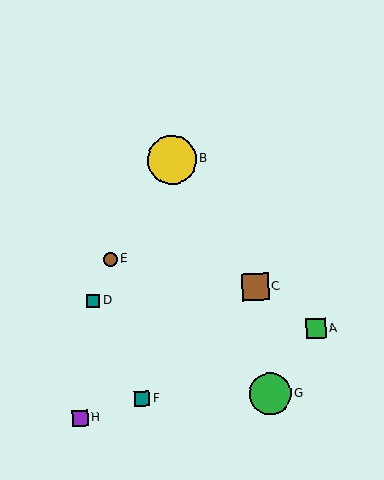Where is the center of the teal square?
The center of the teal square is at (93, 301).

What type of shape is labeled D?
Shape D is a teal square.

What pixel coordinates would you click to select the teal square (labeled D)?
Click at (93, 301) to select the teal square D.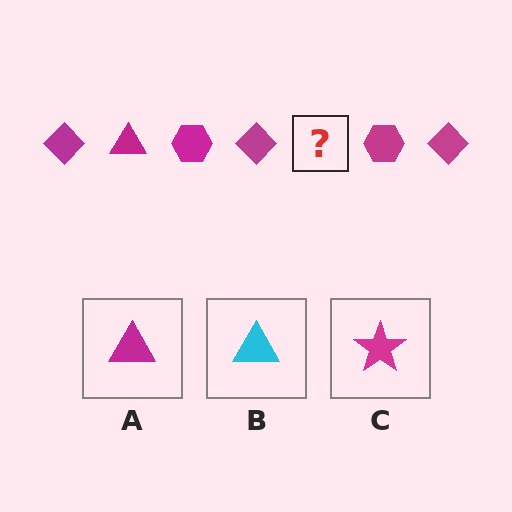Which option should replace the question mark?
Option A.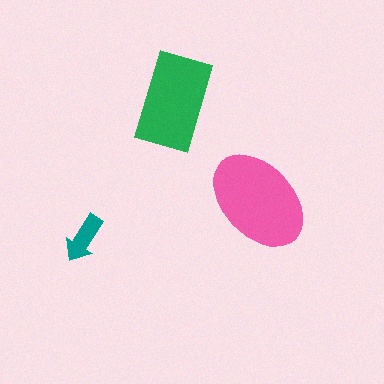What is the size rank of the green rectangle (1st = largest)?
2nd.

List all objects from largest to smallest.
The pink ellipse, the green rectangle, the teal arrow.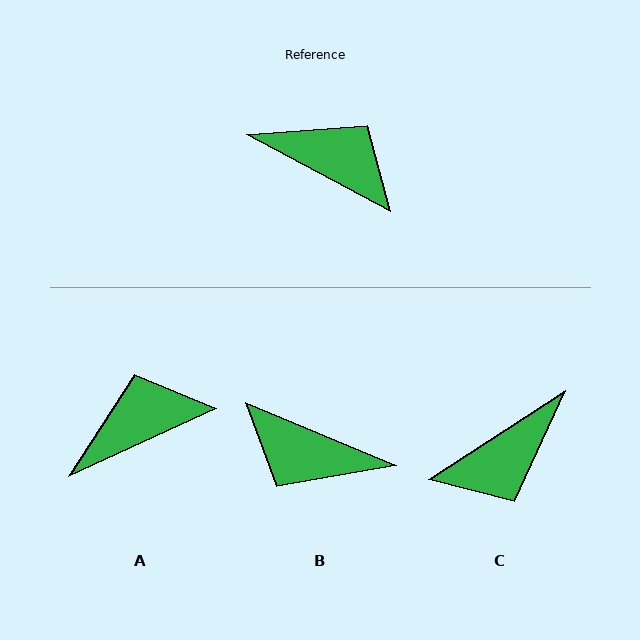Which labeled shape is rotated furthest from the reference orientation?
B, about 174 degrees away.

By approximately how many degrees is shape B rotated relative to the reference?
Approximately 174 degrees clockwise.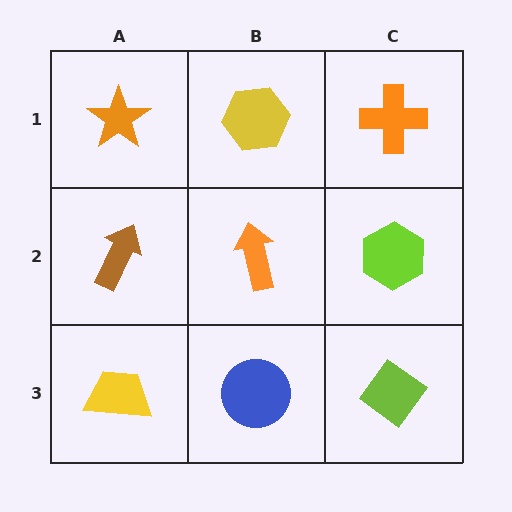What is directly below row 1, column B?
An orange arrow.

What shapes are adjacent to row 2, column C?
An orange cross (row 1, column C), a lime diamond (row 3, column C), an orange arrow (row 2, column B).